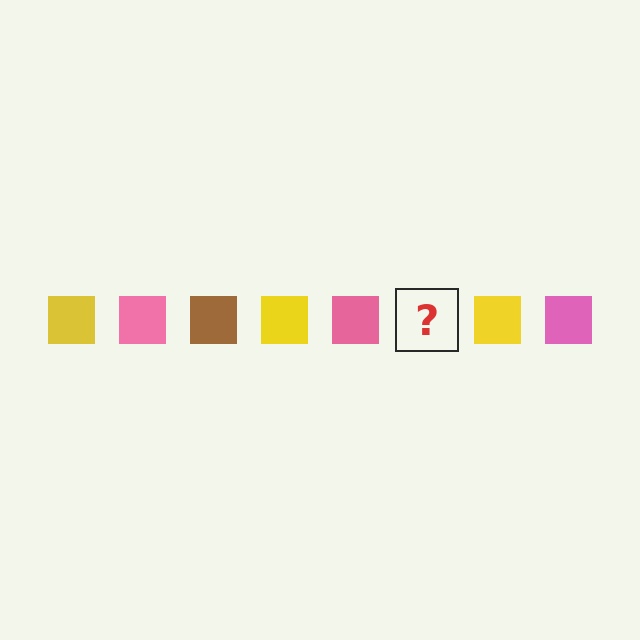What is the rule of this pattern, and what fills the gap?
The rule is that the pattern cycles through yellow, pink, brown squares. The gap should be filled with a brown square.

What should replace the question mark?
The question mark should be replaced with a brown square.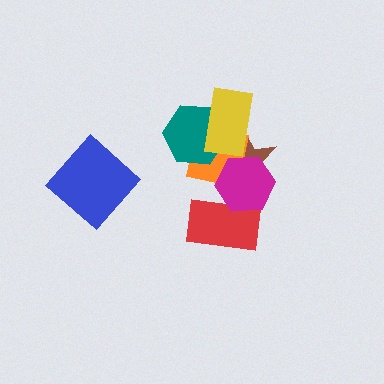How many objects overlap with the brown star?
3 objects overlap with the brown star.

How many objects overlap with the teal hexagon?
2 objects overlap with the teal hexagon.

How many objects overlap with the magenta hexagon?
3 objects overlap with the magenta hexagon.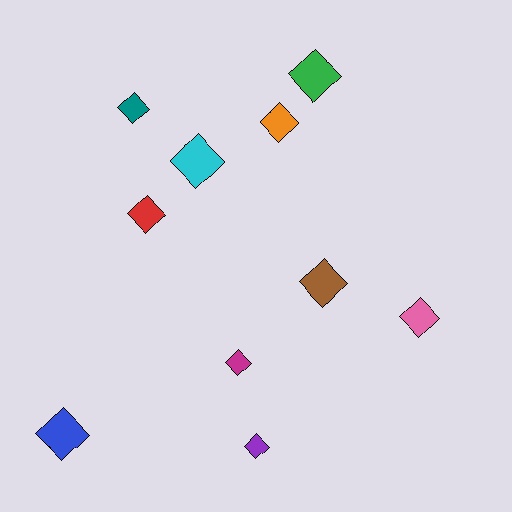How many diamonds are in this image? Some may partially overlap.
There are 10 diamonds.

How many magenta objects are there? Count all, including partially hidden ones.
There is 1 magenta object.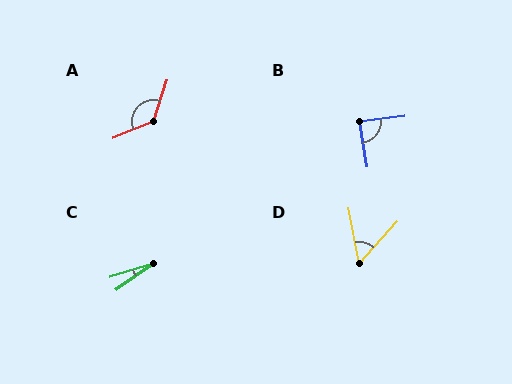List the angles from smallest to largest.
C (18°), D (53°), B (87°), A (130°).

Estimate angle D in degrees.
Approximately 53 degrees.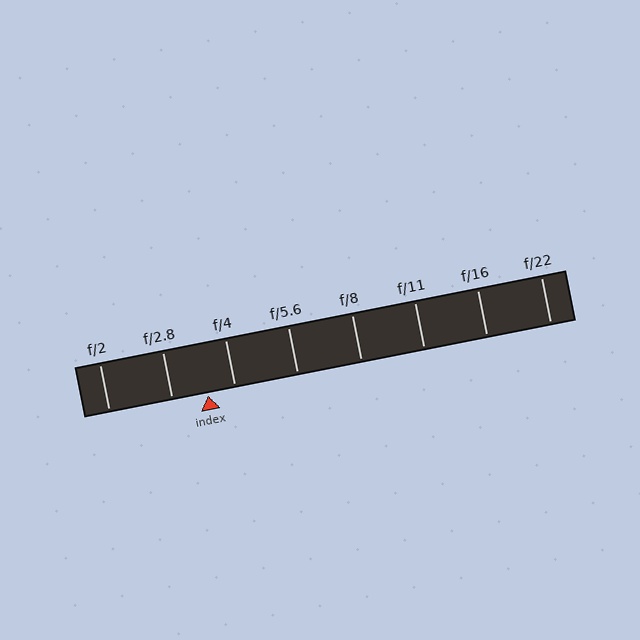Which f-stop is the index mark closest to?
The index mark is closest to f/4.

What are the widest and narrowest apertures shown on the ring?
The widest aperture shown is f/2 and the narrowest is f/22.